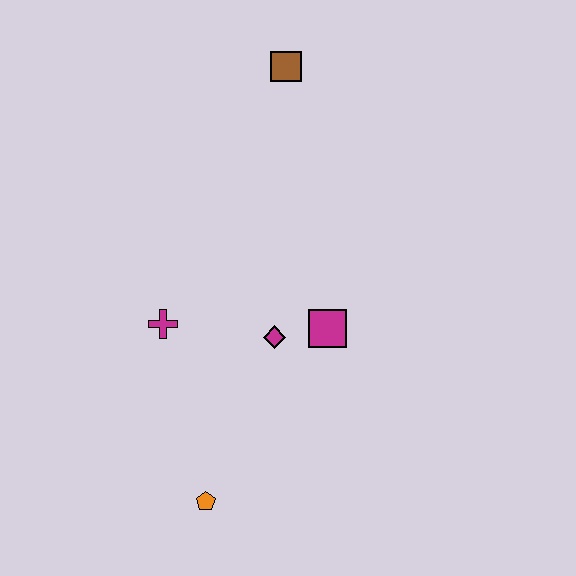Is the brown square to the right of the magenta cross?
Yes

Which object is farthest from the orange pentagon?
The brown square is farthest from the orange pentagon.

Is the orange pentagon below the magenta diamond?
Yes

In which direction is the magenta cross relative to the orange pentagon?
The magenta cross is above the orange pentagon.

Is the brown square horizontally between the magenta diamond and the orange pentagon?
No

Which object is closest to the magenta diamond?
The magenta square is closest to the magenta diamond.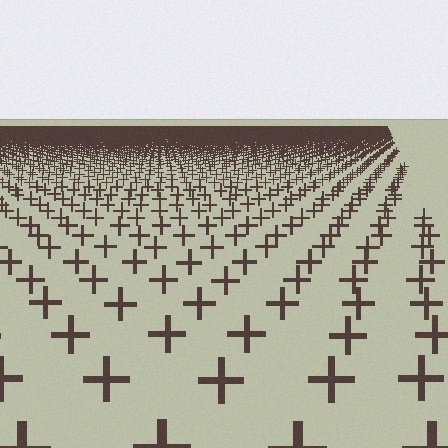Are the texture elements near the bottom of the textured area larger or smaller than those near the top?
Larger. Near the bottom, elements are closer to the viewer and appear at a bigger on-screen size.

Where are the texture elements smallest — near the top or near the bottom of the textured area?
Near the top.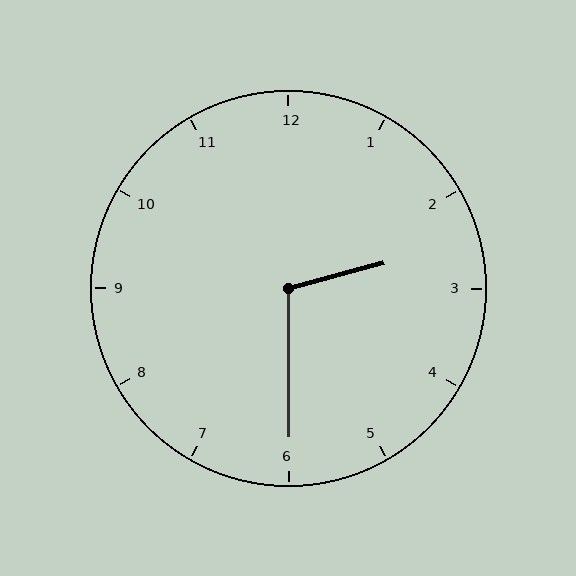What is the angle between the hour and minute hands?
Approximately 105 degrees.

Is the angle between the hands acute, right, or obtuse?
It is obtuse.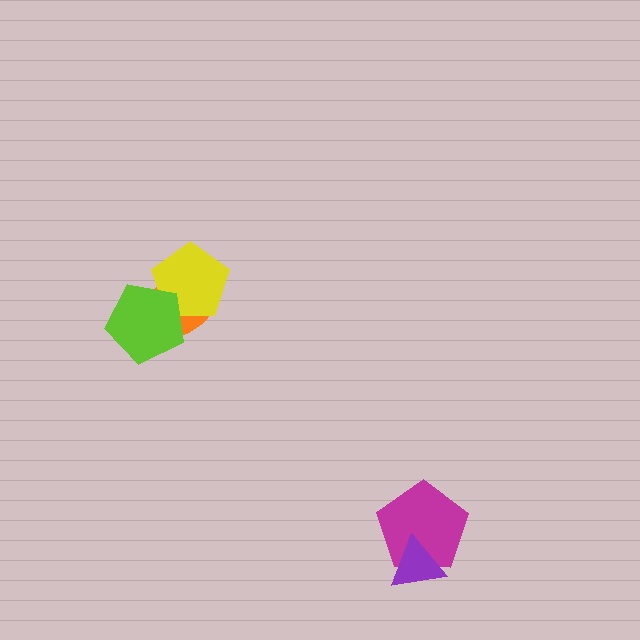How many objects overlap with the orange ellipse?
2 objects overlap with the orange ellipse.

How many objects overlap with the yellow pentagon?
2 objects overlap with the yellow pentagon.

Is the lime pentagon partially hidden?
No, no other shape covers it.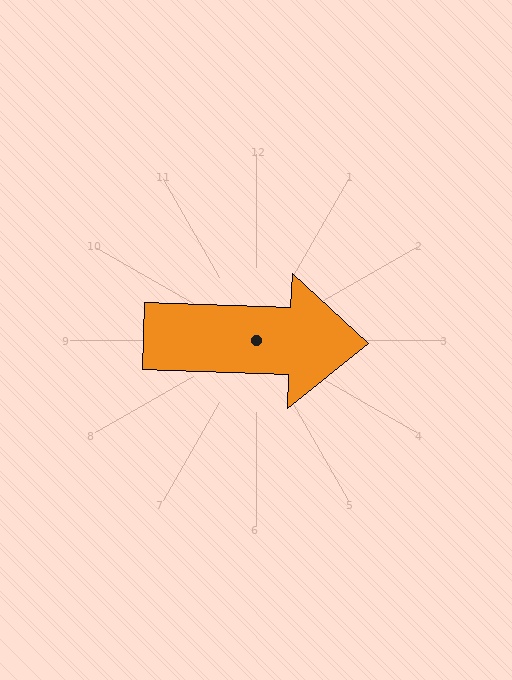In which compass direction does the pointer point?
East.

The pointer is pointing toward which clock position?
Roughly 3 o'clock.